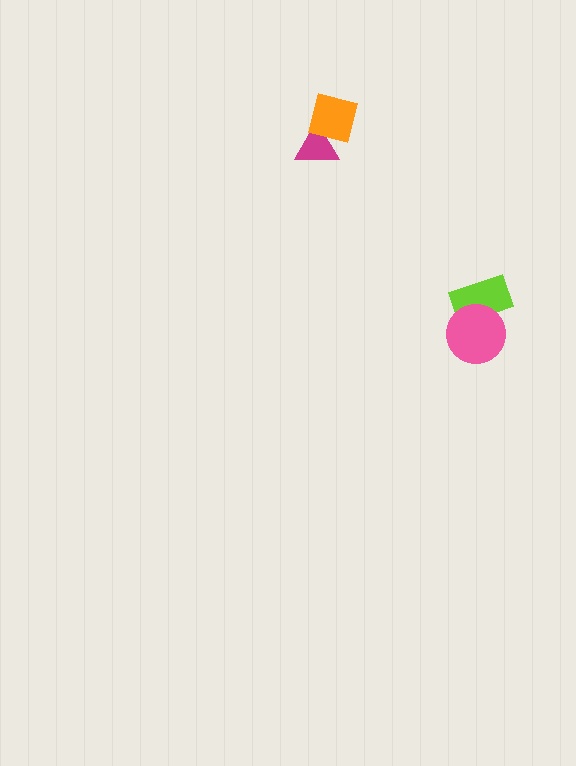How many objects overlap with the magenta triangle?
1 object overlaps with the magenta triangle.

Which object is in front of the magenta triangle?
The orange square is in front of the magenta triangle.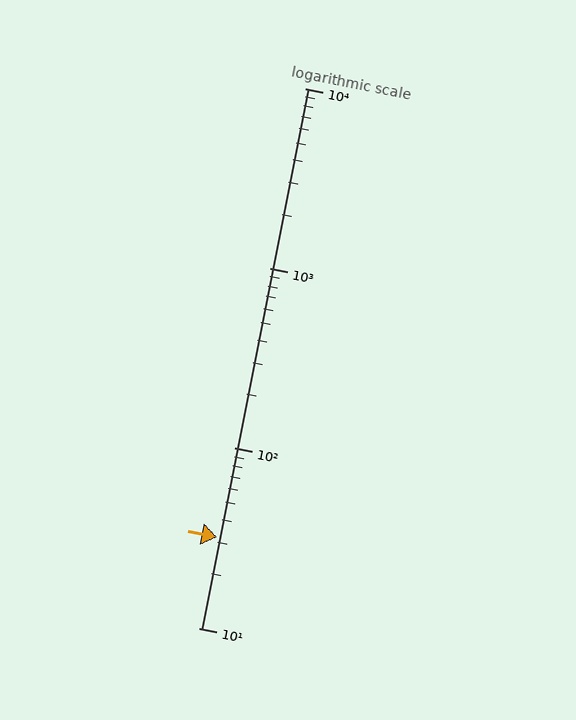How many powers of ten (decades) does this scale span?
The scale spans 3 decades, from 10 to 10000.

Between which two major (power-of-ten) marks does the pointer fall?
The pointer is between 10 and 100.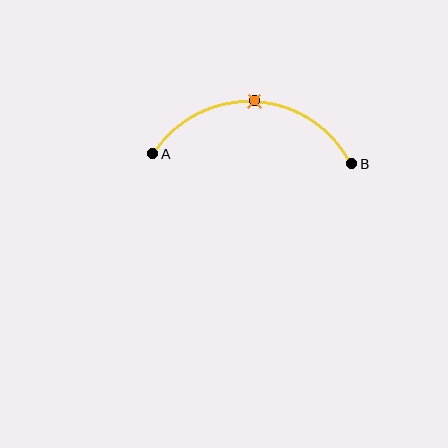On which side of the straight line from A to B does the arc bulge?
The arc bulges above the straight line connecting A and B.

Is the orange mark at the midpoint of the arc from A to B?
Yes. The orange mark lies on the arc at equal arc-length from both A and B — it is the arc midpoint.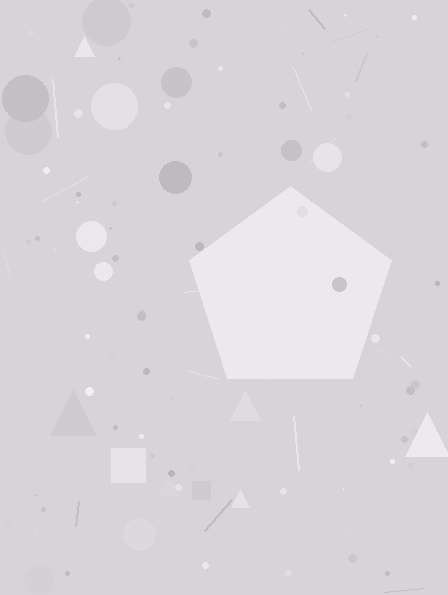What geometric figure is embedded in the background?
A pentagon is embedded in the background.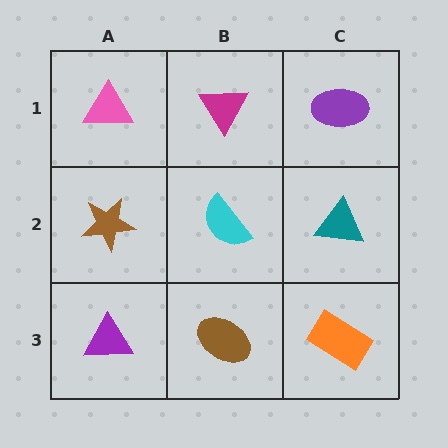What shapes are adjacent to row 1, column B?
A cyan semicircle (row 2, column B), a pink triangle (row 1, column A), a purple ellipse (row 1, column C).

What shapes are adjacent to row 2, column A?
A pink triangle (row 1, column A), a purple triangle (row 3, column A), a cyan semicircle (row 2, column B).